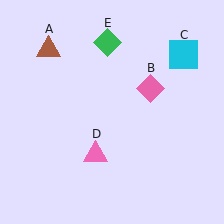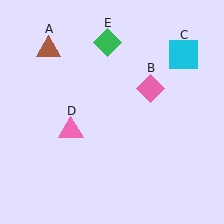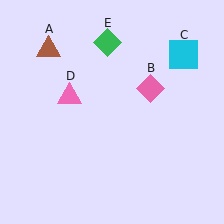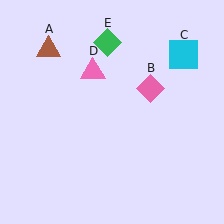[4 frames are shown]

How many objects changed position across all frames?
1 object changed position: pink triangle (object D).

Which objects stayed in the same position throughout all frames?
Brown triangle (object A) and pink diamond (object B) and cyan square (object C) and green diamond (object E) remained stationary.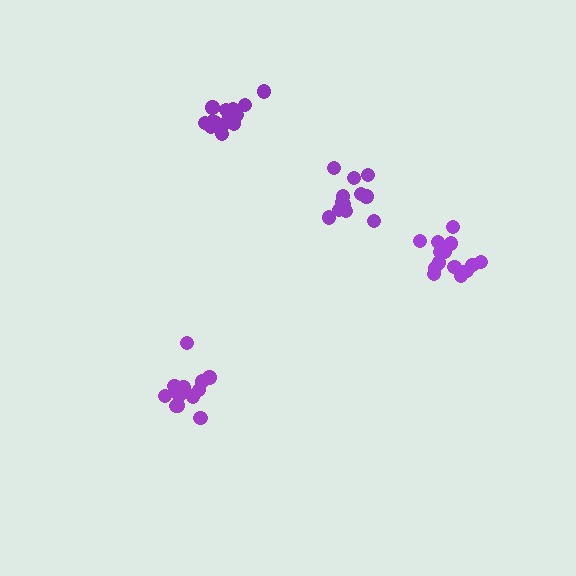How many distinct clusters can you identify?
There are 4 distinct clusters.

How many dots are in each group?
Group 1: 15 dots, Group 2: 14 dots, Group 3: 12 dots, Group 4: 15 dots (56 total).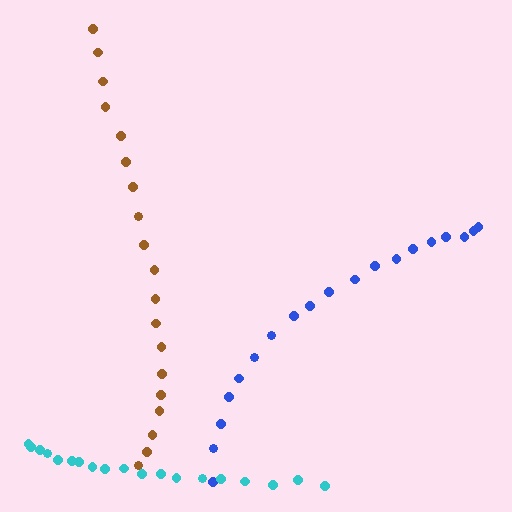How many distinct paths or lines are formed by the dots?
There are 3 distinct paths.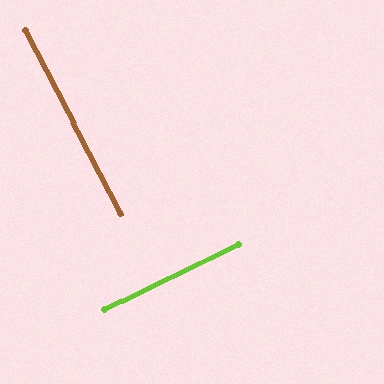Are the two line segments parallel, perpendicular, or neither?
Perpendicular — they meet at approximately 89°.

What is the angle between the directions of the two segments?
Approximately 89 degrees.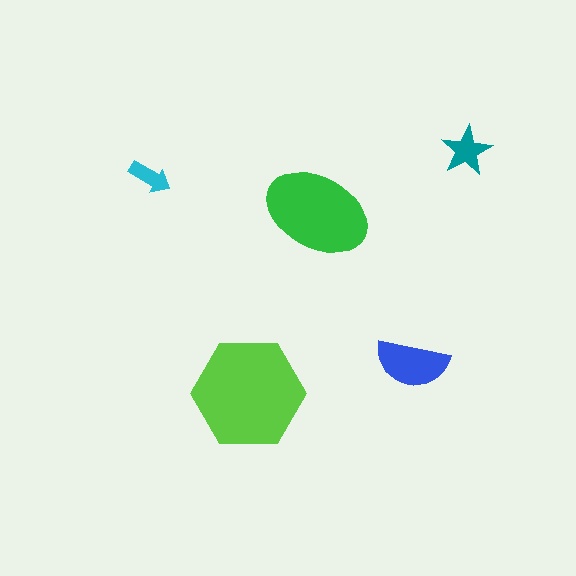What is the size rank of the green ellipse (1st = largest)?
2nd.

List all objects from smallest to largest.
The cyan arrow, the teal star, the blue semicircle, the green ellipse, the lime hexagon.